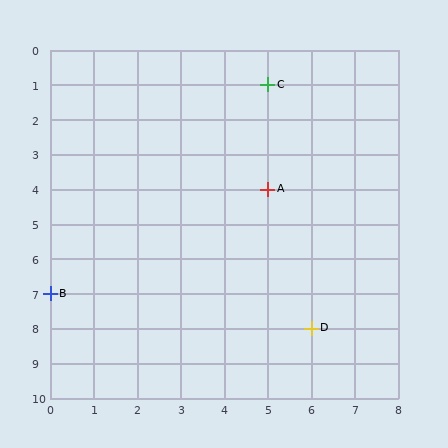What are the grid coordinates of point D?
Point D is at grid coordinates (6, 8).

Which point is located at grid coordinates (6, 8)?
Point D is at (6, 8).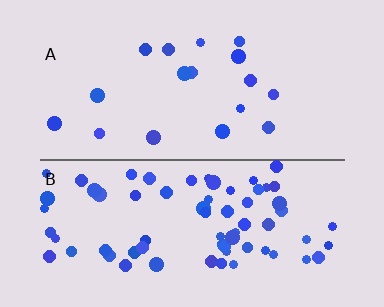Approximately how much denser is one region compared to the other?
Approximately 3.9× — region B over region A.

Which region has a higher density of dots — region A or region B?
B (the bottom).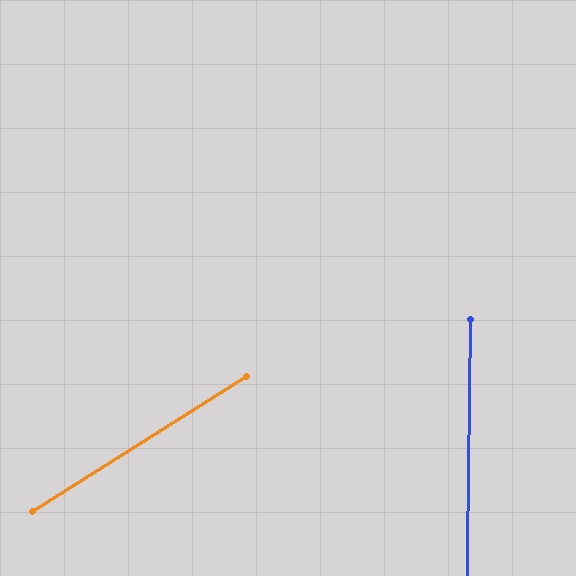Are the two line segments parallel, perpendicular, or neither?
Neither parallel nor perpendicular — they differ by about 57°.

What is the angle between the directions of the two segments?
Approximately 57 degrees.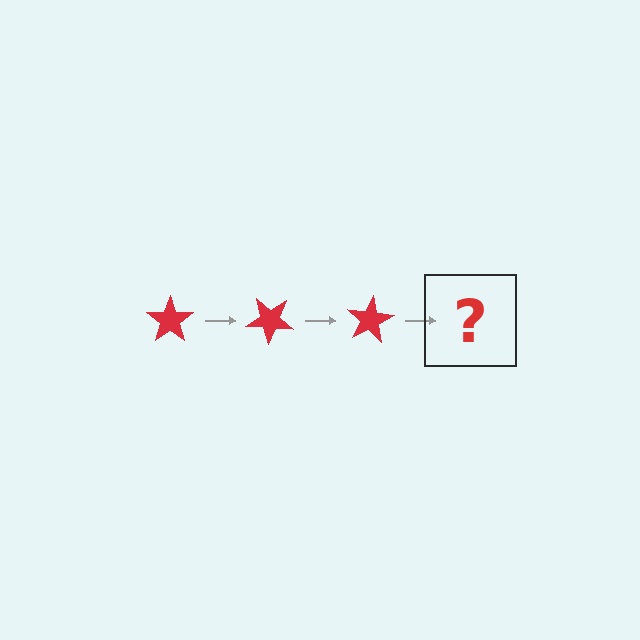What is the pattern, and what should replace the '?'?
The pattern is that the star rotates 40 degrees each step. The '?' should be a red star rotated 120 degrees.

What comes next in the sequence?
The next element should be a red star rotated 120 degrees.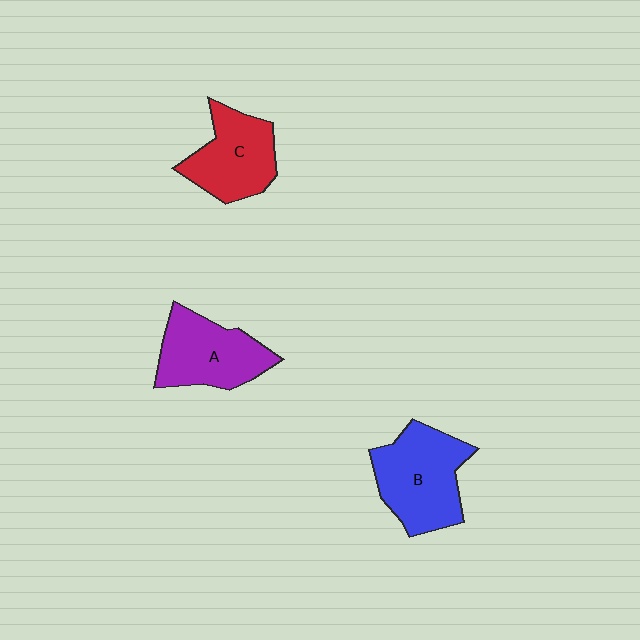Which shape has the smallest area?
Shape C (red).